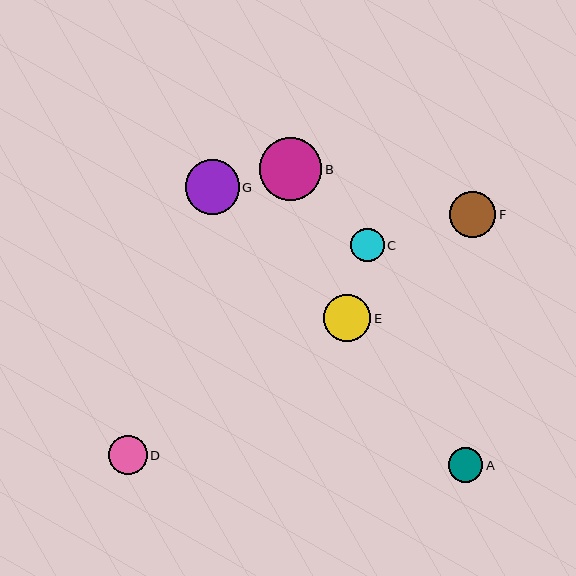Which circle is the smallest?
Circle C is the smallest with a size of approximately 34 pixels.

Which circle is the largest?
Circle B is the largest with a size of approximately 62 pixels.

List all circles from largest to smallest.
From largest to smallest: B, G, E, F, D, A, C.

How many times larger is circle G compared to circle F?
Circle G is approximately 1.2 times the size of circle F.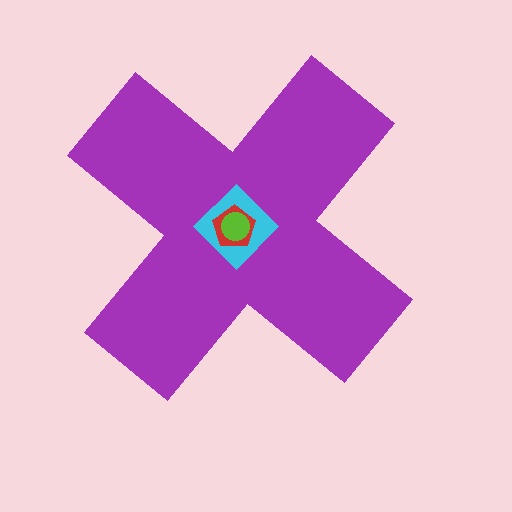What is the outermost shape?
The purple cross.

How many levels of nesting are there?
4.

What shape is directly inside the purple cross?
The cyan diamond.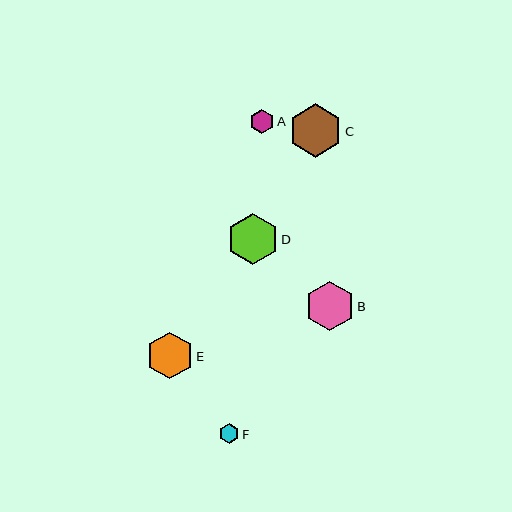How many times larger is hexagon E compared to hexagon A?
Hexagon E is approximately 1.9 times the size of hexagon A.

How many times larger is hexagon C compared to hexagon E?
Hexagon C is approximately 1.1 times the size of hexagon E.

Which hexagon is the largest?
Hexagon C is the largest with a size of approximately 53 pixels.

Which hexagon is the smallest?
Hexagon F is the smallest with a size of approximately 20 pixels.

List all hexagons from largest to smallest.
From largest to smallest: C, D, B, E, A, F.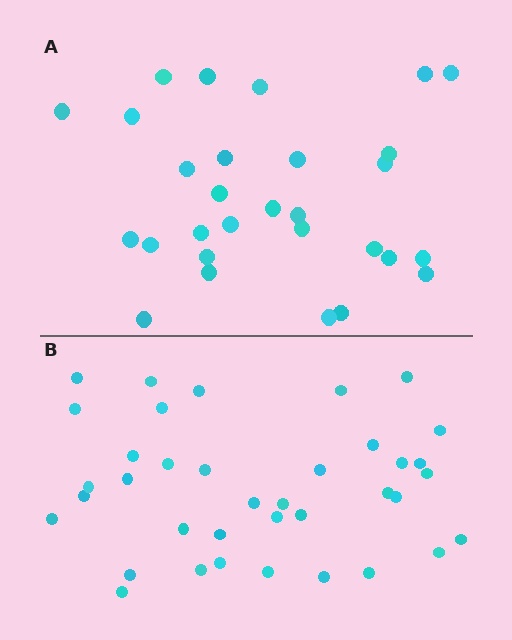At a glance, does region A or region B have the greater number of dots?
Region B (the bottom region) has more dots.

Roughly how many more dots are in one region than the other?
Region B has roughly 8 or so more dots than region A.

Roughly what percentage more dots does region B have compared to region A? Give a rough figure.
About 30% more.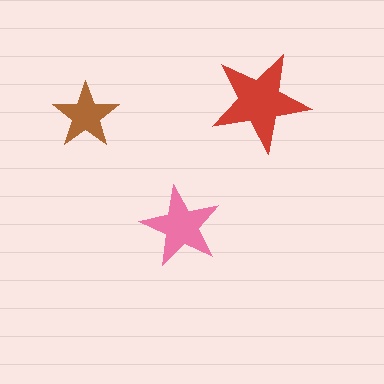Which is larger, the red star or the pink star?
The red one.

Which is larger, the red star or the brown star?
The red one.